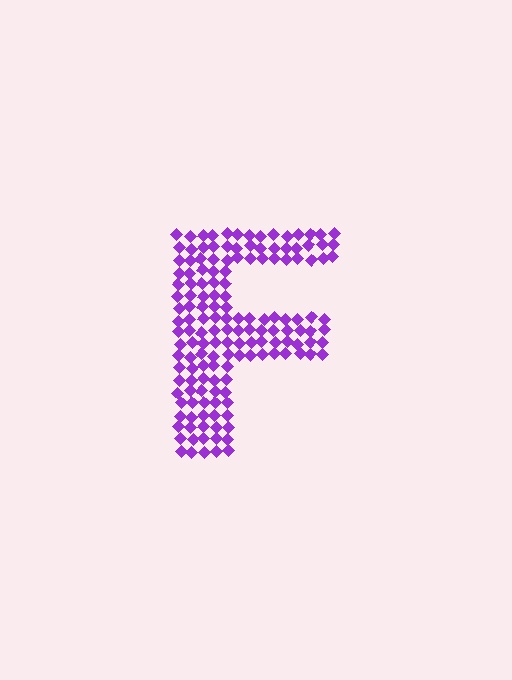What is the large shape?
The large shape is the letter F.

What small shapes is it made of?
It is made of small diamonds.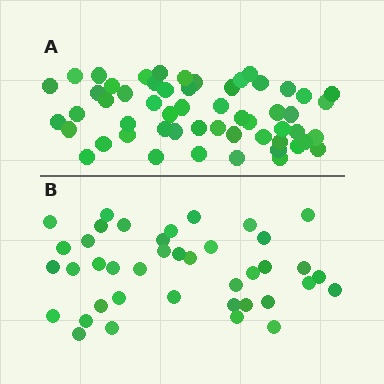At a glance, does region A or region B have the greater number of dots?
Region A (the top region) has more dots.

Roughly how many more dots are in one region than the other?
Region A has approximately 15 more dots than region B.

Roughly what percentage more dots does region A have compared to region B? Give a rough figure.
About 40% more.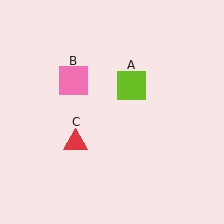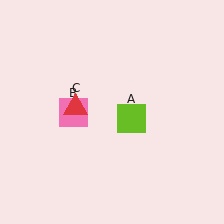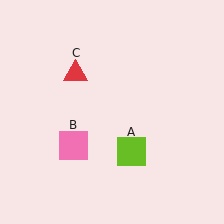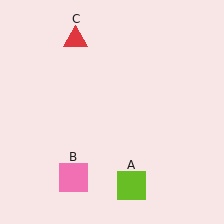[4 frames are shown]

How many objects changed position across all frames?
3 objects changed position: lime square (object A), pink square (object B), red triangle (object C).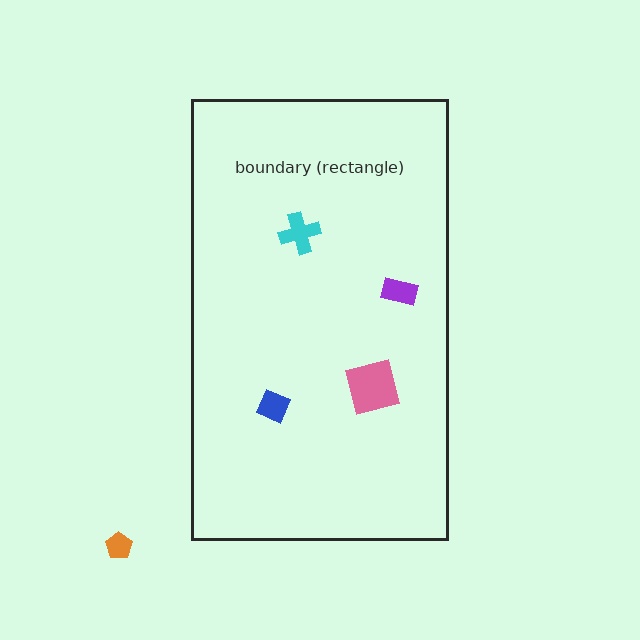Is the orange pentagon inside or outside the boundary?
Outside.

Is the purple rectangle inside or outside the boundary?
Inside.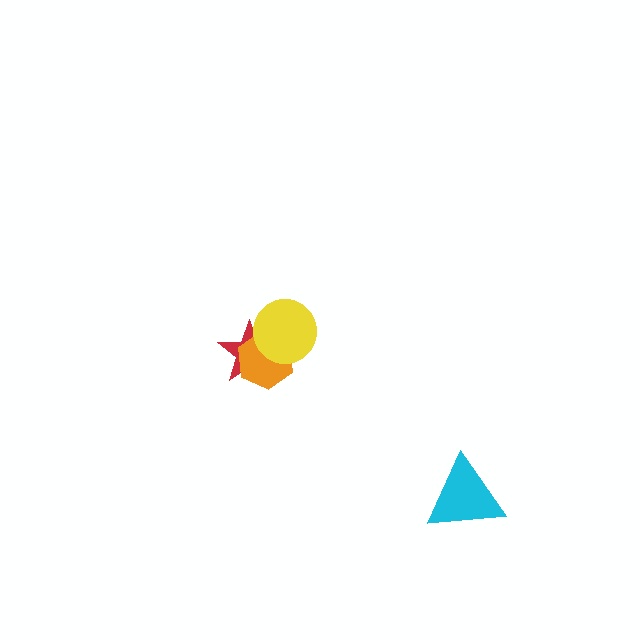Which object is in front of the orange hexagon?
The yellow circle is in front of the orange hexagon.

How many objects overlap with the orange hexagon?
2 objects overlap with the orange hexagon.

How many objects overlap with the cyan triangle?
0 objects overlap with the cyan triangle.